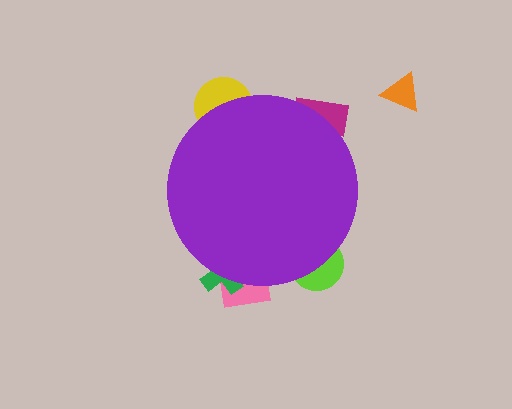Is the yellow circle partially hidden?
Yes, the yellow circle is partially hidden behind the purple circle.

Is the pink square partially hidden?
Yes, the pink square is partially hidden behind the purple circle.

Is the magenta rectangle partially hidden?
Yes, the magenta rectangle is partially hidden behind the purple circle.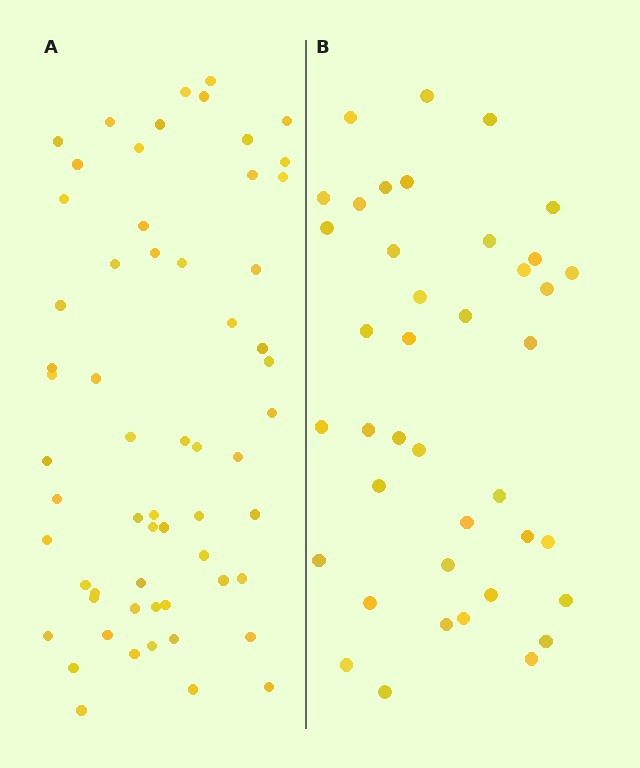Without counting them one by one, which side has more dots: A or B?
Region A (the left region) has more dots.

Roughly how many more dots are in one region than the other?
Region A has approximately 20 more dots than region B.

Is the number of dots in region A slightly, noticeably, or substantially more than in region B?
Region A has substantially more. The ratio is roughly 1.5 to 1.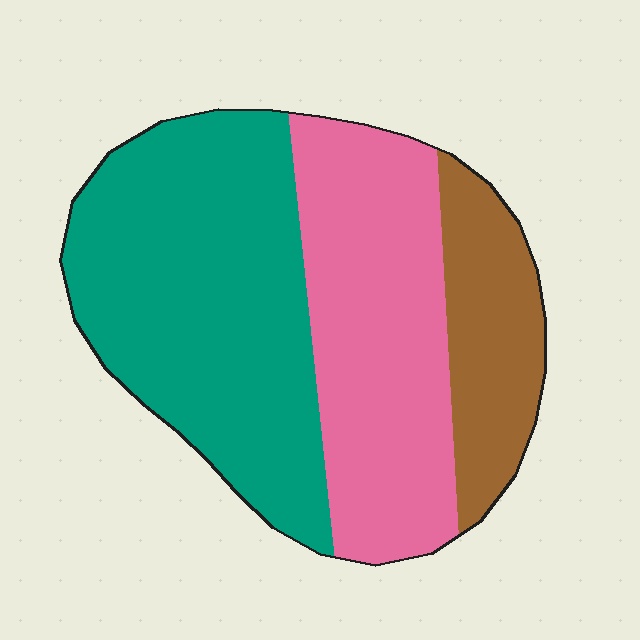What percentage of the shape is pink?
Pink takes up between a third and a half of the shape.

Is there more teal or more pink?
Teal.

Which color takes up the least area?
Brown, at roughly 15%.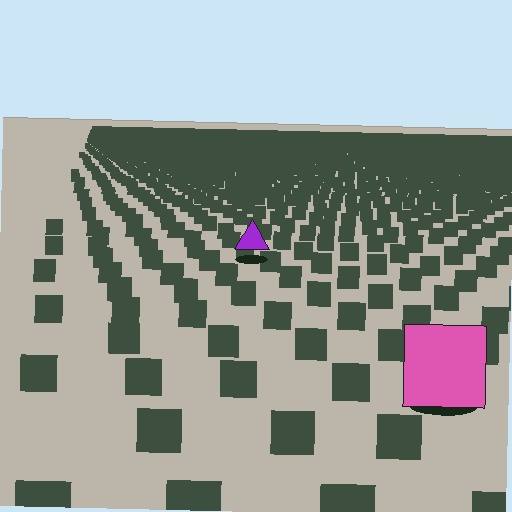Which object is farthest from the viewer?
The purple triangle is farthest from the viewer. It appears smaller and the ground texture around it is denser.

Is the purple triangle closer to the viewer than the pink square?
No. The pink square is closer — you can tell from the texture gradient: the ground texture is coarser near it.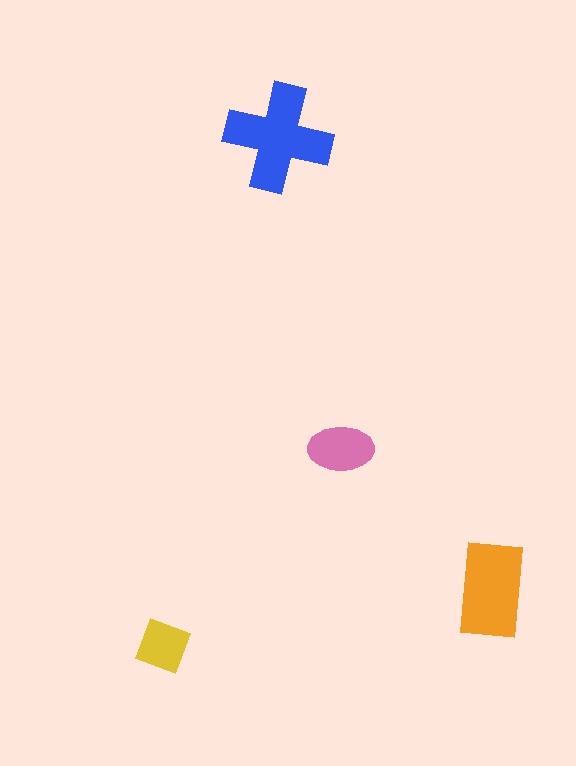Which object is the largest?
The blue cross.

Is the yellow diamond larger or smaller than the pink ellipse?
Smaller.